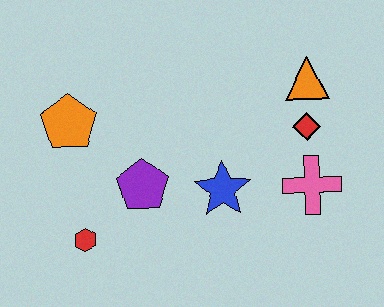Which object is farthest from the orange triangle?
The red hexagon is farthest from the orange triangle.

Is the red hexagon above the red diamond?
No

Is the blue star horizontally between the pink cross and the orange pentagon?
Yes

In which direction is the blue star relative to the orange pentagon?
The blue star is to the right of the orange pentagon.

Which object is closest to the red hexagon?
The purple pentagon is closest to the red hexagon.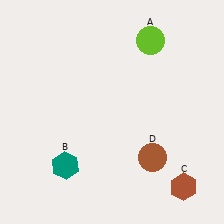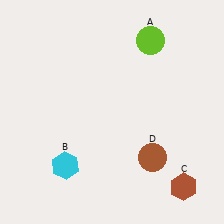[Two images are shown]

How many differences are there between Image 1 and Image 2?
There is 1 difference between the two images.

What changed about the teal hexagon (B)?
In Image 1, B is teal. In Image 2, it changed to cyan.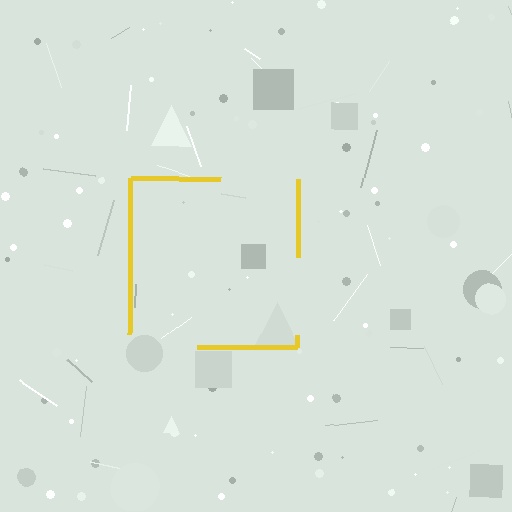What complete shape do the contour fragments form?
The contour fragments form a square.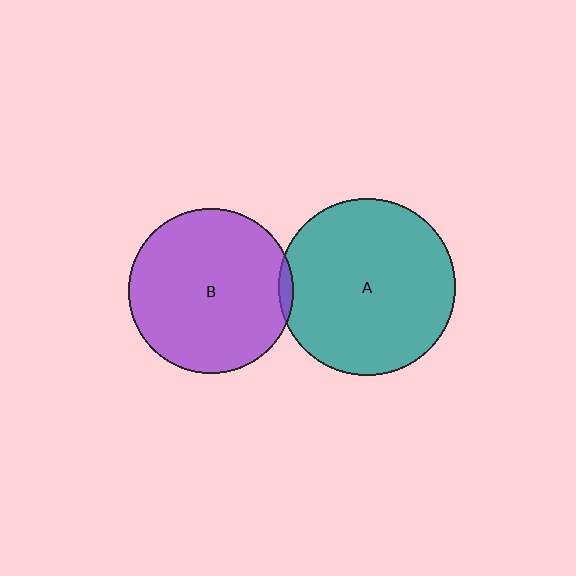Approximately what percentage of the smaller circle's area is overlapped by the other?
Approximately 5%.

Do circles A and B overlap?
Yes.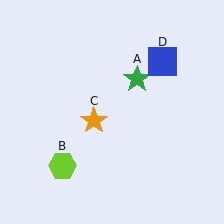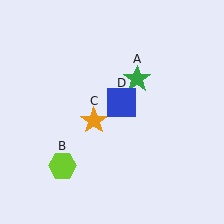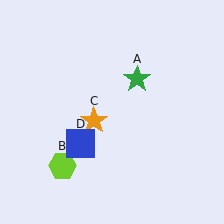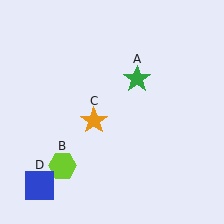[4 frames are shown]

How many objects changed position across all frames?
1 object changed position: blue square (object D).